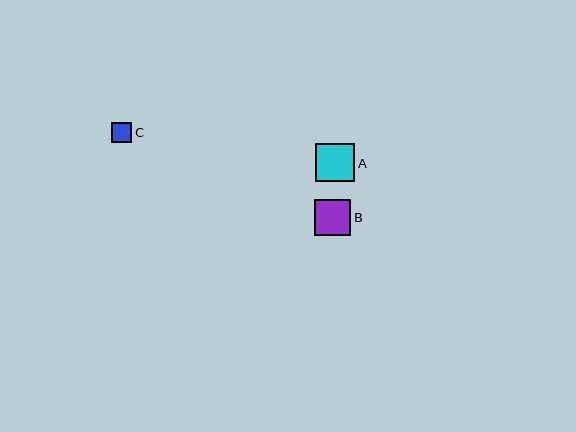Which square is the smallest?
Square C is the smallest with a size of approximately 20 pixels.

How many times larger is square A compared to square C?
Square A is approximately 1.9 times the size of square C.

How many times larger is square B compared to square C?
Square B is approximately 1.8 times the size of square C.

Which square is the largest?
Square A is the largest with a size of approximately 39 pixels.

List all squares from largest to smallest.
From largest to smallest: A, B, C.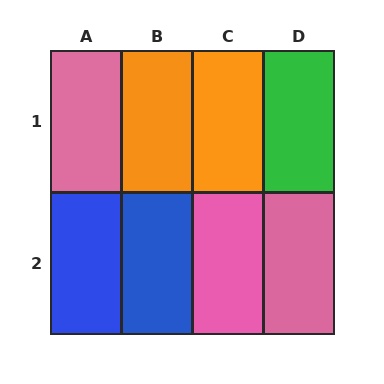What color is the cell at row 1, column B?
Orange.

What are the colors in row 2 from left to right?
Blue, blue, pink, pink.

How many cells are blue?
2 cells are blue.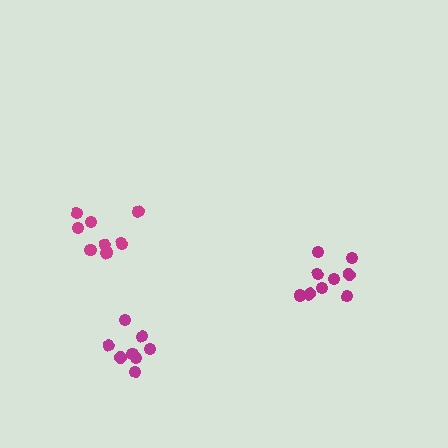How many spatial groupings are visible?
There are 3 spatial groupings.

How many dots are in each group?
Group 1: 9 dots, Group 2: 9 dots, Group 3: 8 dots (26 total).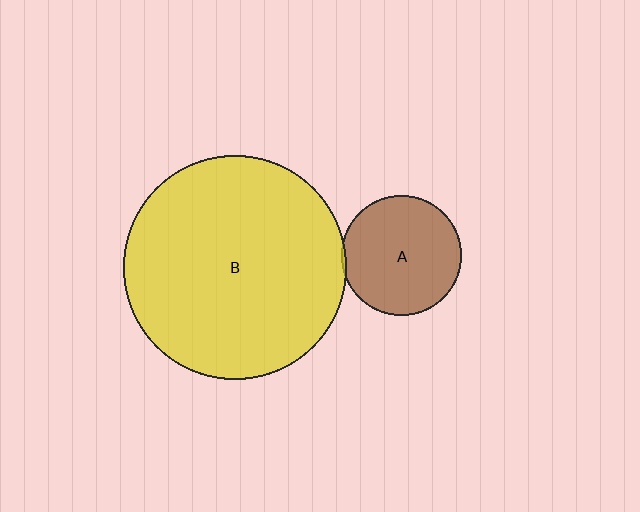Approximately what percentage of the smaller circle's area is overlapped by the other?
Approximately 5%.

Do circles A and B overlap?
Yes.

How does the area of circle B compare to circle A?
Approximately 3.5 times.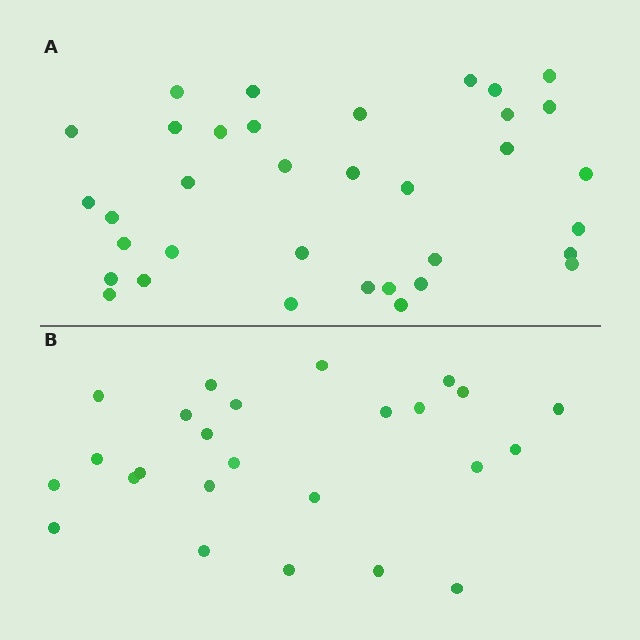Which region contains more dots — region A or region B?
Region A (the top region) has more dots.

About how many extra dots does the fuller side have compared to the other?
Region A has roughly 10 or so more dots than region B.